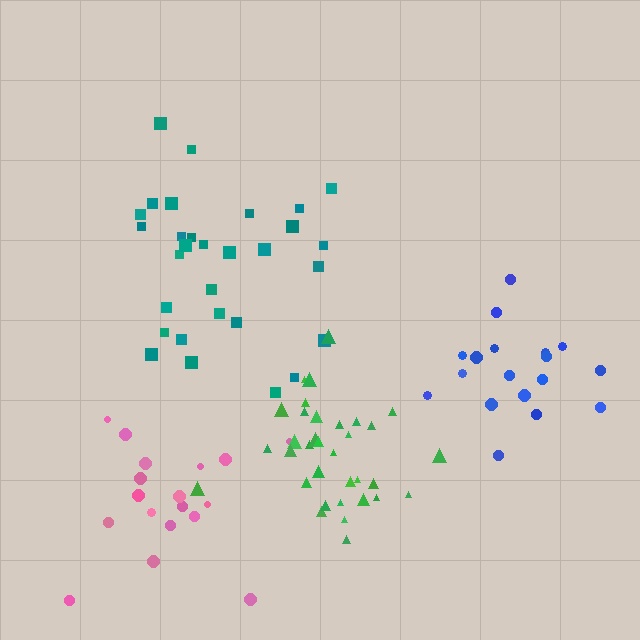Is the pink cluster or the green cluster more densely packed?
Green.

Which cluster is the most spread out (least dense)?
Pink.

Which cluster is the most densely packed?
Green.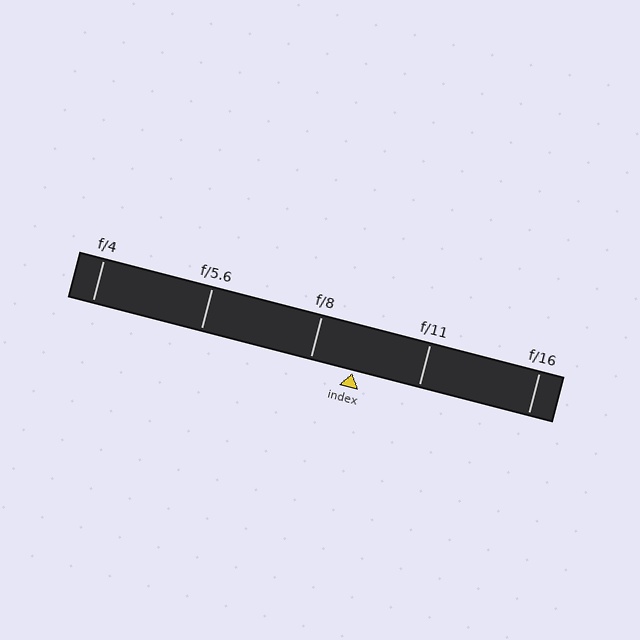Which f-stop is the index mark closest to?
The index mark is closest to f/8.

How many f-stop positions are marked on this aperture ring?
There are 5 f-stop positions marked.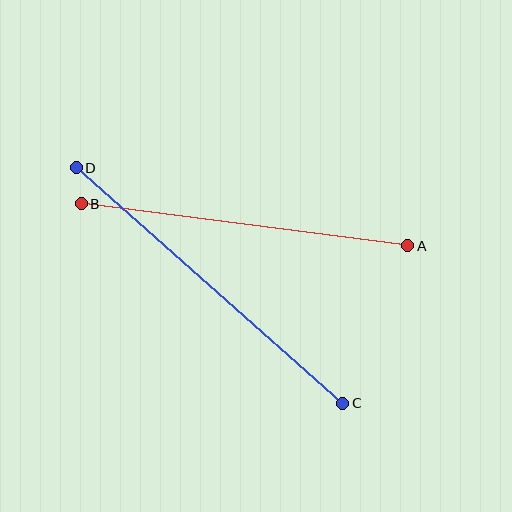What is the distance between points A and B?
The distance is approximately 329 pixels.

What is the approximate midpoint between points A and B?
The midpoint is at approximately (245, 225) pixels.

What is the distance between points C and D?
The distance is approximately 356 pixels.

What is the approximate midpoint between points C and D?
The midpoint is at approximately (210, 285) pixels.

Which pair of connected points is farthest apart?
Points C and D are farthest apart.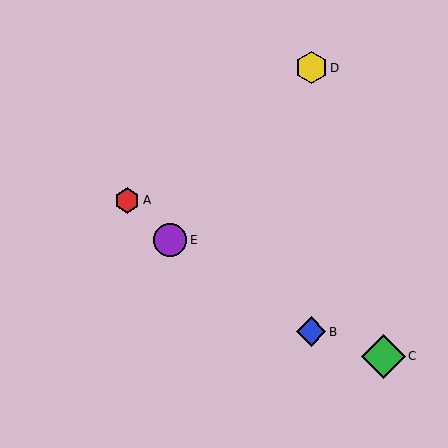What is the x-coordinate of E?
Object E is at x≈170.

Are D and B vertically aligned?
Yes, both are at x≈311.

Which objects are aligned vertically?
Objects B, D are aligned vertically.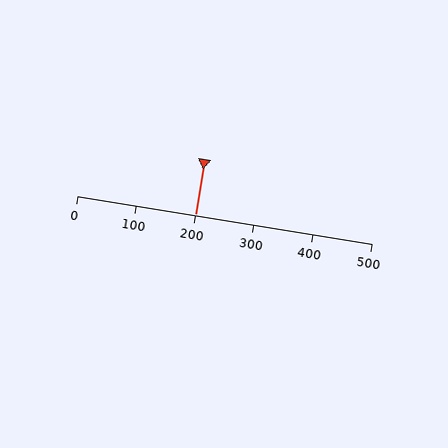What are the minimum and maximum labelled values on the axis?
The axis runs from 0 to 500.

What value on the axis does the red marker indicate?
The marker indicates approximately 200.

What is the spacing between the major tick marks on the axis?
The major ticks are spaced 100 apart.